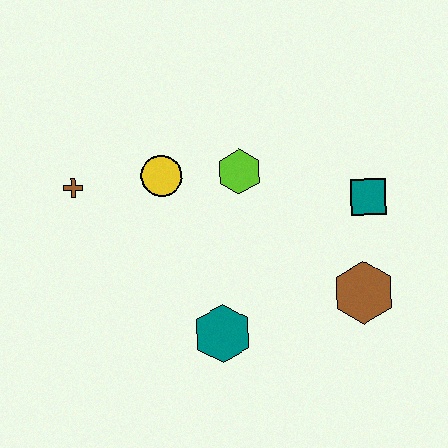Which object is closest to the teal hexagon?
The brown hexagon is closest to the teal hexagon.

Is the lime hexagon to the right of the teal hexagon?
Yes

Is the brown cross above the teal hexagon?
Yes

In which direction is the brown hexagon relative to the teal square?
The brown hexagon is below the teal square.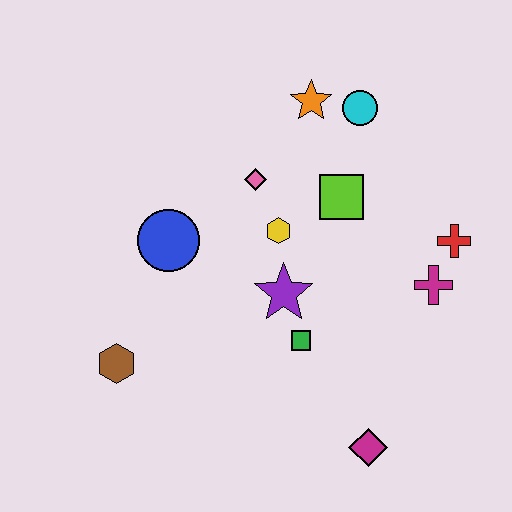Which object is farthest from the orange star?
The magenta diamond is farthest from the orange star.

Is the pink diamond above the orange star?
No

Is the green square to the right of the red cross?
No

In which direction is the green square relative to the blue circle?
The green square is to the right of the blue circle.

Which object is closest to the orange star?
The cyan circle is closest to the orange star.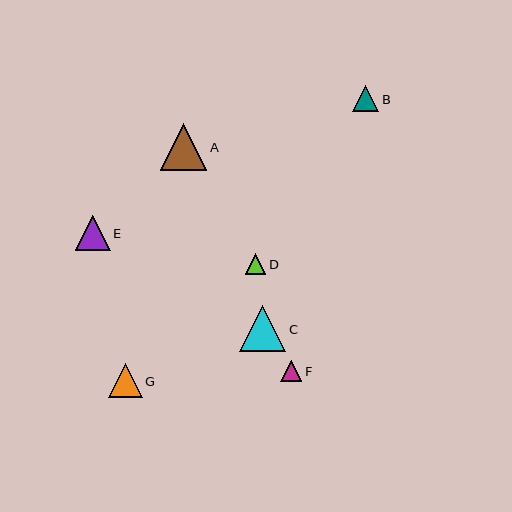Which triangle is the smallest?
Triangle D is the smallest with a size of approximately 20 pixels.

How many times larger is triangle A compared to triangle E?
Triangle A is approximately 1.3 times the size of triangle E.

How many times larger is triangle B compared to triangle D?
Triangle B is approximately 1.3 times the size of triangle D.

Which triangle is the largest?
Triangle A is the largest with a size of approximately 47 pixels.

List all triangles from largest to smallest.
From largest to smallest: A, C, E, G, B, F, D.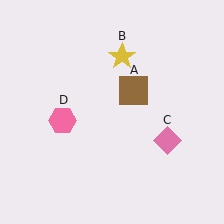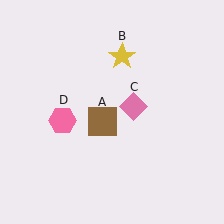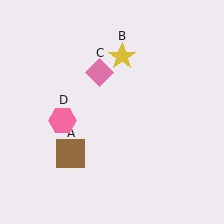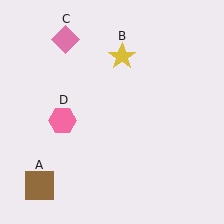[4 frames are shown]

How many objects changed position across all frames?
2 objects changed position: brown square (object A), pink diamond (object C).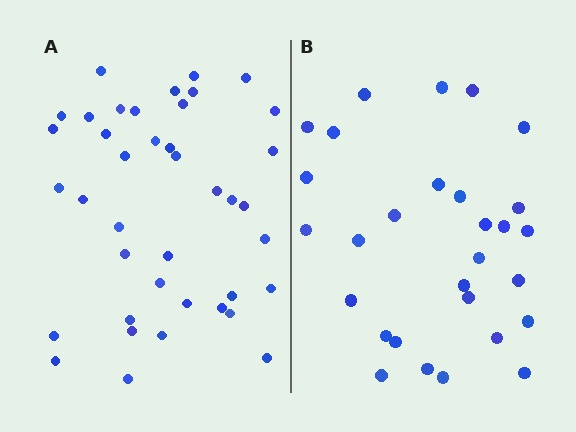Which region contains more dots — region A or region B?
Region A (the left region) has more dots.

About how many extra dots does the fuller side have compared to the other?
Region A has roughly 12 or so more dots than region B.